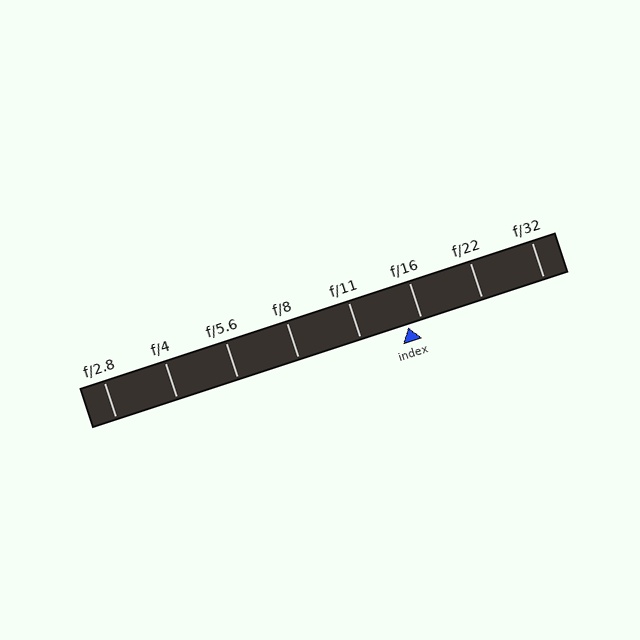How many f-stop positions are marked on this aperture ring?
There are 8 f-stop positions marked.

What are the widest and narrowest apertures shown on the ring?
The widest aperture shown is f/2.8 and the narrowest is f/32.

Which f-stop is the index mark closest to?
The index mark is closest to f/16.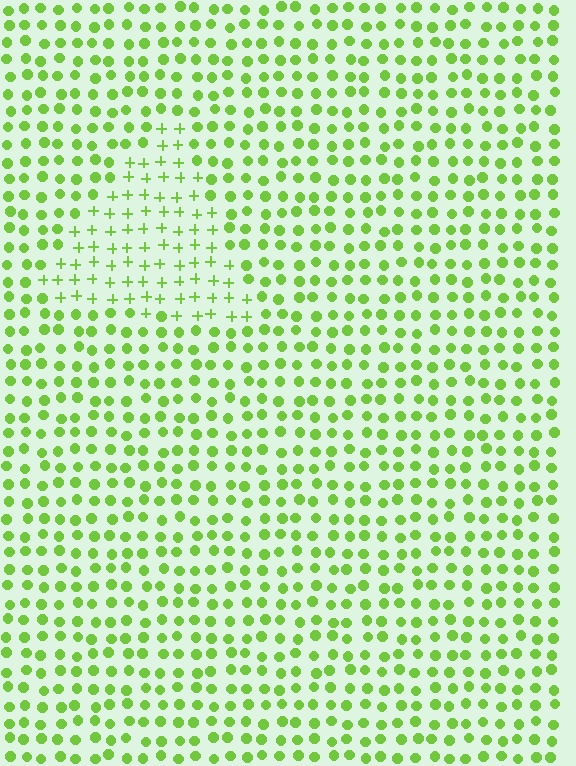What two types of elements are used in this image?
The image uses plus signs inside the triangle region and circles outside it.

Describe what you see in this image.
The image is filled with small lime elements arranged in a uniform grid. A triangle-shaped region contains plus signs, while the surrounding area contains circles. The boundary is defined purely by the change in element shape.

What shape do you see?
I see a triangle.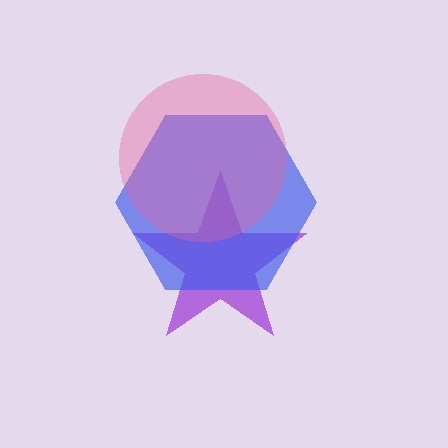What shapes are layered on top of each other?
The layered shapes are: a purple star, a blue hexagon, a pink circle.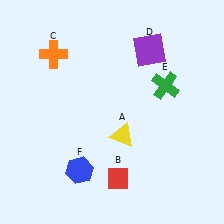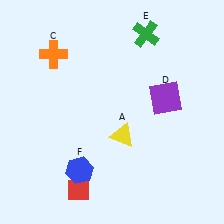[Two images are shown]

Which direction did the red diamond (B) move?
The red diamond (B) moved left.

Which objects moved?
The objects that moved are: the red diamond (B), the purple square (D), the green cross (E).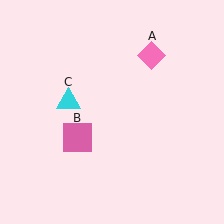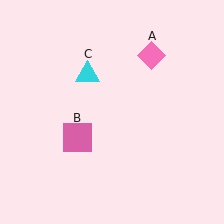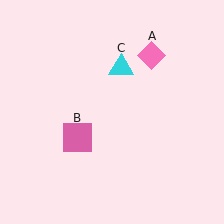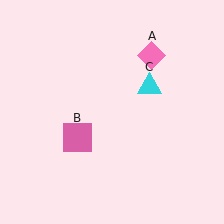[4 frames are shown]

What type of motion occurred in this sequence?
The cyan triangle (object C) rotated clockwise around the center of the scene.